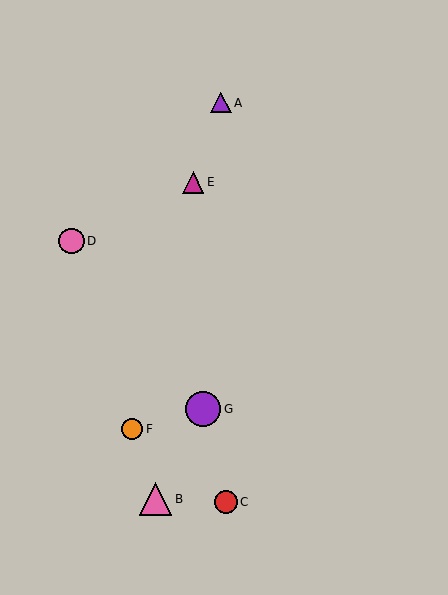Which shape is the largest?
The purple circle (labeled G) is the largest.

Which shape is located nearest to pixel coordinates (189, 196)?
The magenta triangle (labeled E) at (193, 182) is nearest to that location.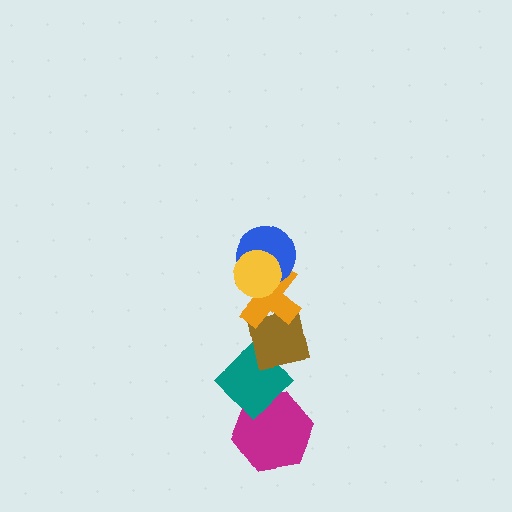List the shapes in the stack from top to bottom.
From top to bottom: the yellow circle, the blue circle, the orange cross, the brown square, the teal diamond, the magenta hexagon.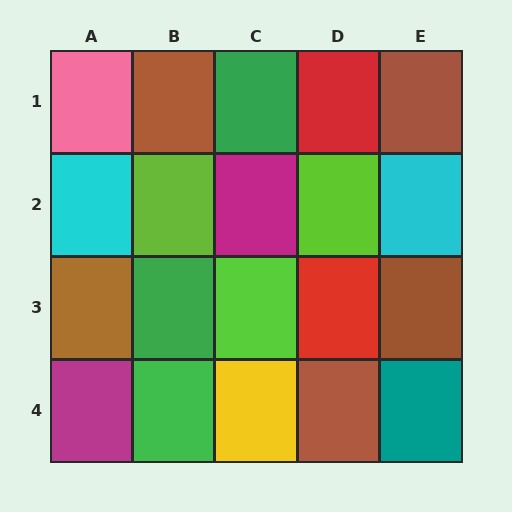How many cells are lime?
3 cells are lime.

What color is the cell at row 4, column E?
Teal.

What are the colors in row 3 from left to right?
Brown, green, lime, red, brown.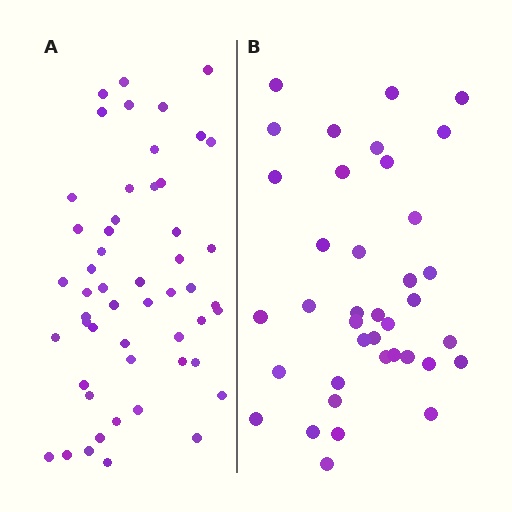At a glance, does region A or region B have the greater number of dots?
Region A (the left region) has more dots.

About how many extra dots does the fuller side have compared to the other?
Region A has approximately 15 more dots than region B.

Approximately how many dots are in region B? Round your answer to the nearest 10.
About 40 dots. (The exact count is 38, which rounds to 40.)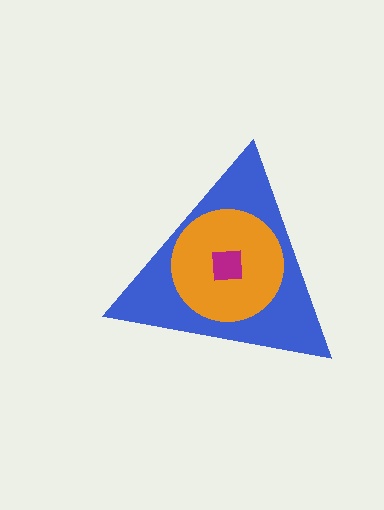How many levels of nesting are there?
3.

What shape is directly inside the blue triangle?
The orange circle.